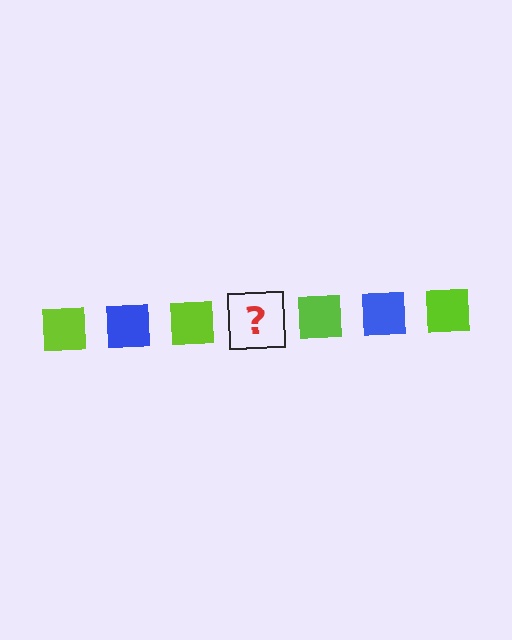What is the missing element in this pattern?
The missing element is a blue square.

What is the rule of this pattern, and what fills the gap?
The rule is that the pattern cycles through lime, blue squares. The gap should be filled with a blue square.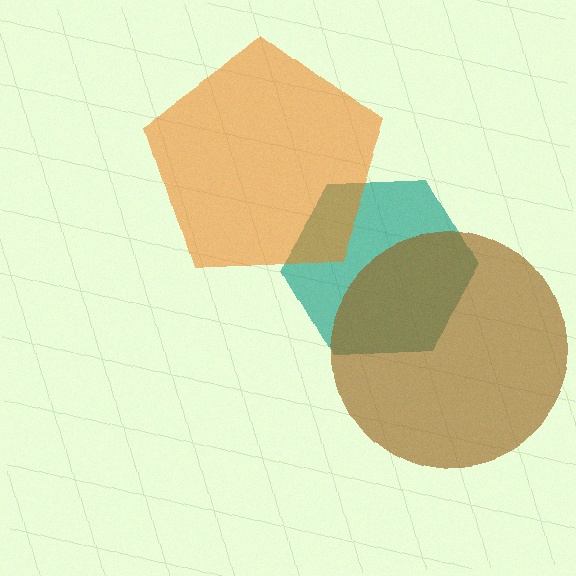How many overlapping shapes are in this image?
There are 3 overlapping shapes in the image.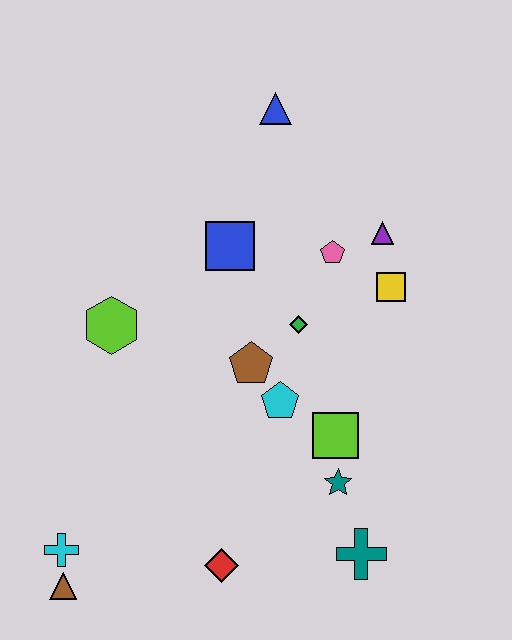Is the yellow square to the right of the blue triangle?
Yes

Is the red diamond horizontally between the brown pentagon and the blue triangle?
No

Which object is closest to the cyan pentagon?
The brown pentagon is closest to the cyan pentagon.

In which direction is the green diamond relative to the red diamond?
The green diamond is above the red diamond.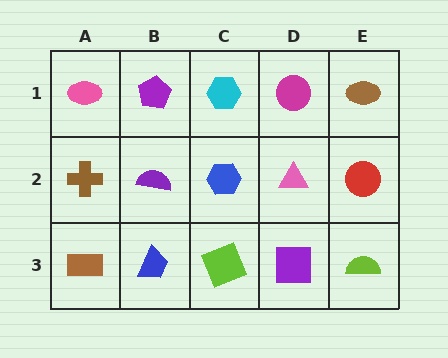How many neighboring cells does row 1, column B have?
3.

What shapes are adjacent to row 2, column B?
A purple pentagon (row 1, column B), a blue trapezoid (row 3, column B), a brown cross (row 2, column A), a blue hexagon (row 2, column C).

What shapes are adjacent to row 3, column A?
A brown cross (row 2, column A), a blue trapezoid (row 3, column B).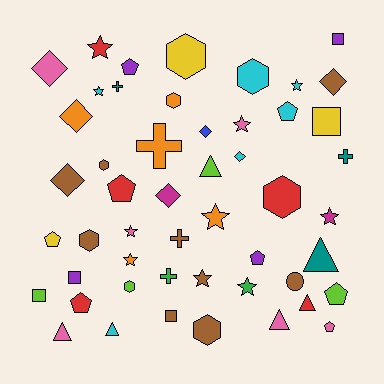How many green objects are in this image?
There are 2 green objects.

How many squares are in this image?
There are 5 squares.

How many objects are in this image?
There are 50 objects.